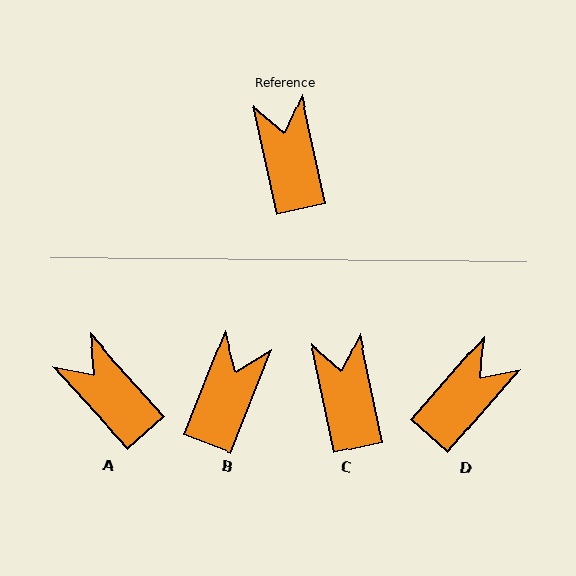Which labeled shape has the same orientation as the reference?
C.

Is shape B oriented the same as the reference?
No, it is off by about 34 degrees.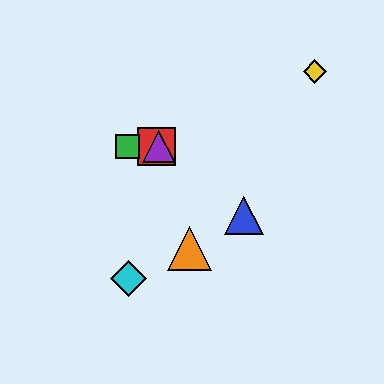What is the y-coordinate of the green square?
The green square is at y≈147.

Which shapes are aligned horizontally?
The red square, the green square, the purple triangle are aligned horizontally.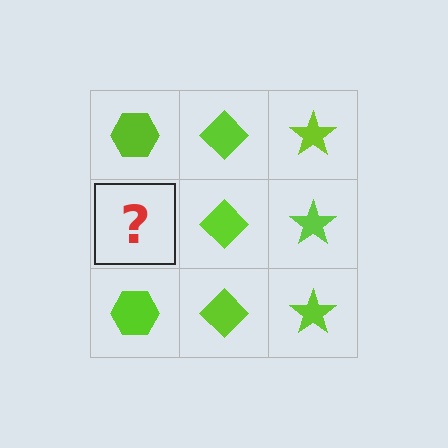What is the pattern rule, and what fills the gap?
The rule is that each column has a consistent shape. The gap should be filled with a lime hexagon.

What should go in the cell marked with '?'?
The missing cell should contain a lime hexagon.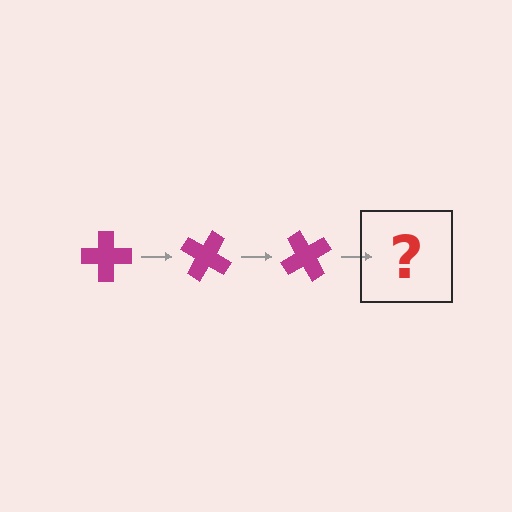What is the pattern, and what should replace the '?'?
The pattern is that the cross rotates 30 degrees each step. The '?' should be a magenta cross rotated 90 degrees.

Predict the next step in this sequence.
The next step is a magenta cross rotated 90 degrees.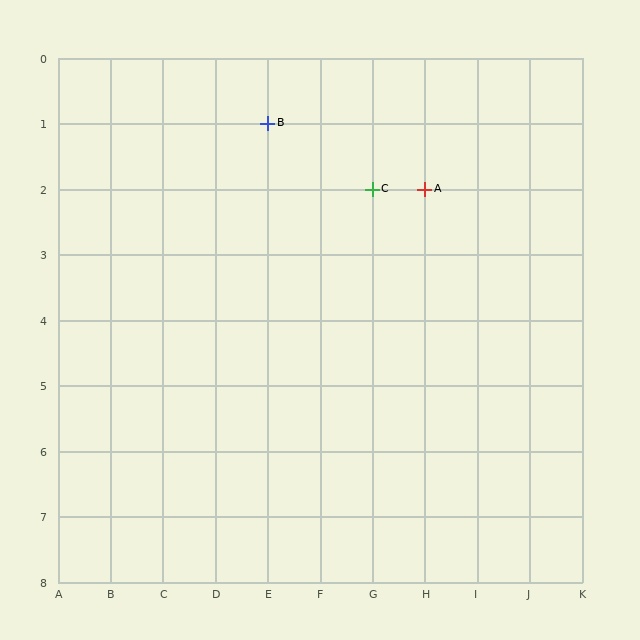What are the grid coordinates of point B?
Point B is at grid coordinates (E, 1).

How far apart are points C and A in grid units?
Points C and A are 1 column apart.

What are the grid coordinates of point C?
Point C is at grid coordinates (G, 2).